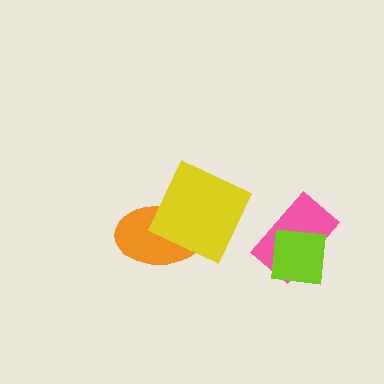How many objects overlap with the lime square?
1 object overlaps with the lime square.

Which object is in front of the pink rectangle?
The lime square is in front of the pink rectangle.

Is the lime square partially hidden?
No, no other shape covers it.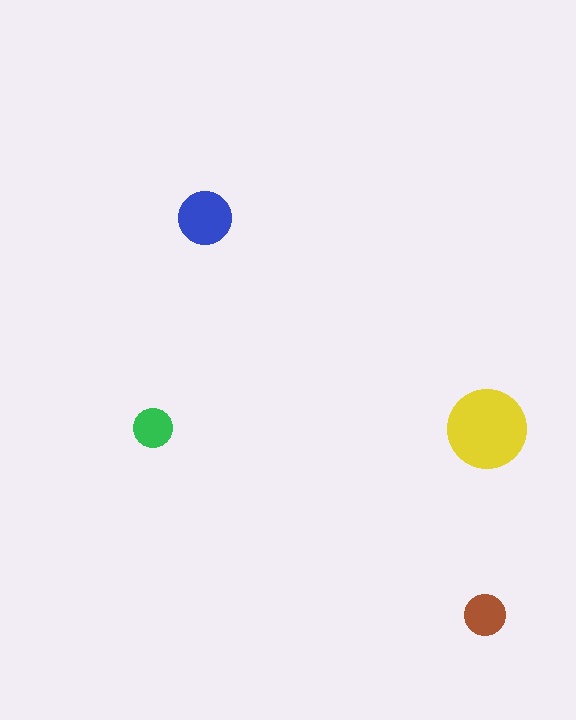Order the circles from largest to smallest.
the yellow one, the blue one, the brown one, the green one.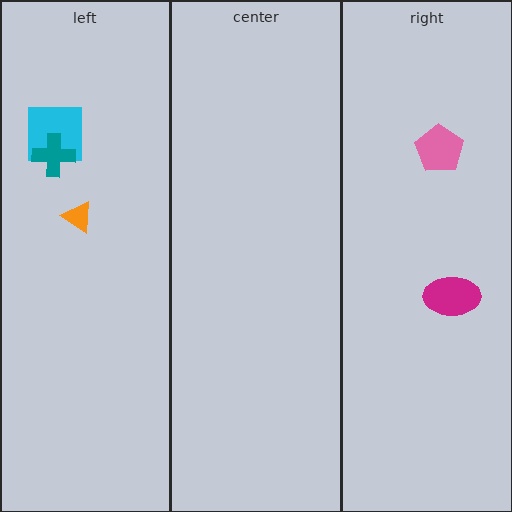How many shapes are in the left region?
3.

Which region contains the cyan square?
The left region.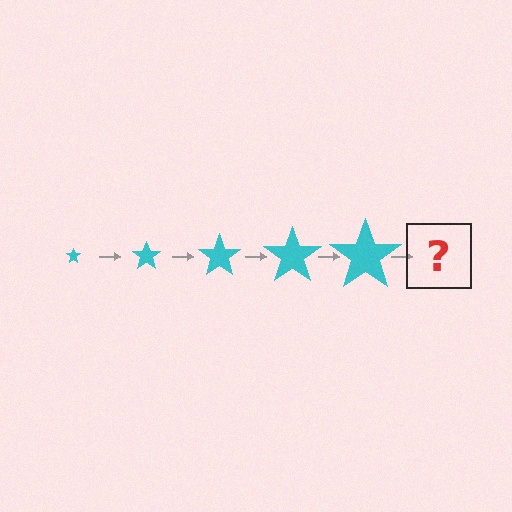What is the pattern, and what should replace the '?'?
The pattern is that the star gets progressively larger each step. The '?' should be a cyan star, larger than the previous one.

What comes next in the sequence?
The next element should be a cyan star, larger than the previous one.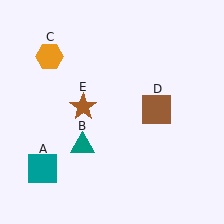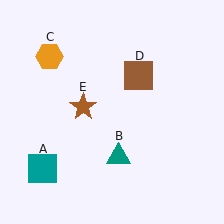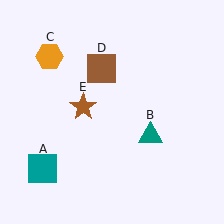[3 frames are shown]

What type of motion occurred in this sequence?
The teal triangle (object B), brown square (object D) rotated counterclockwise around the center of the scene.